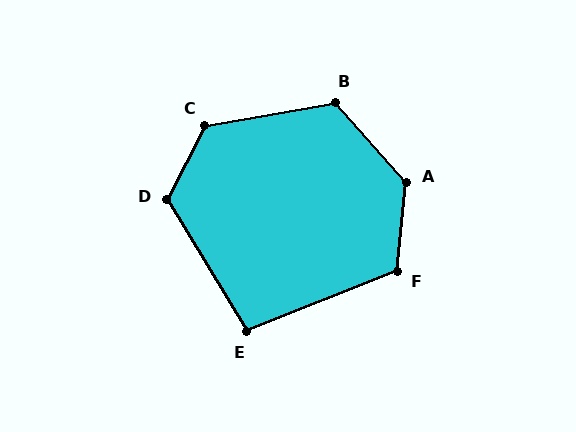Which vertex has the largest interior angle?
A, at approximately 133 degrees.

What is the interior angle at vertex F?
Approximately 117 degrees (obtuse).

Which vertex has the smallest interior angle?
E, at approximately 100 degrees.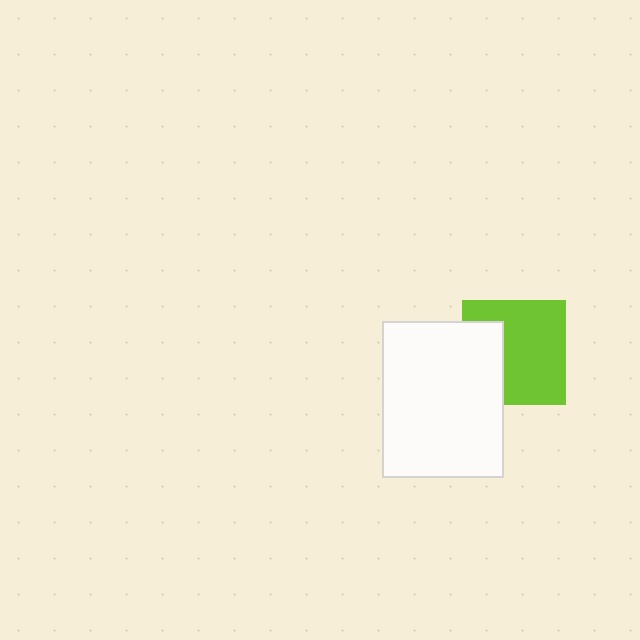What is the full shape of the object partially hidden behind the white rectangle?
The partially hidden object is a lime square.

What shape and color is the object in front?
The object in front is a white rectangle.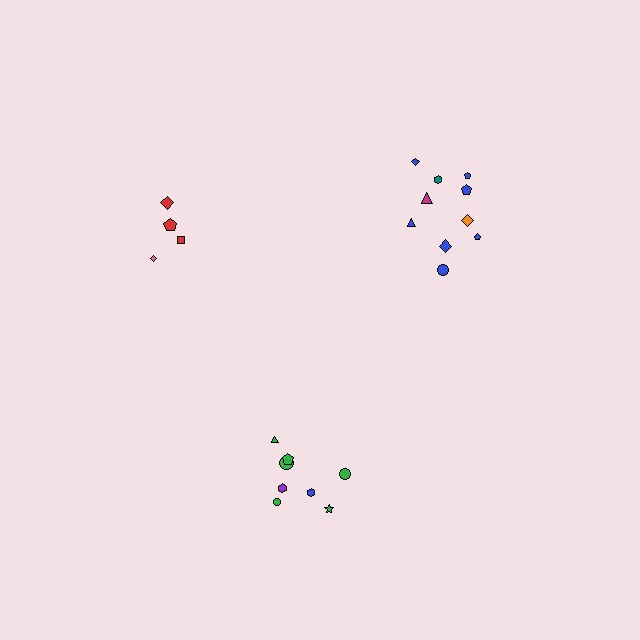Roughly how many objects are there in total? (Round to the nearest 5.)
Roughly 20 objects in total.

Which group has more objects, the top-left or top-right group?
The top-right group.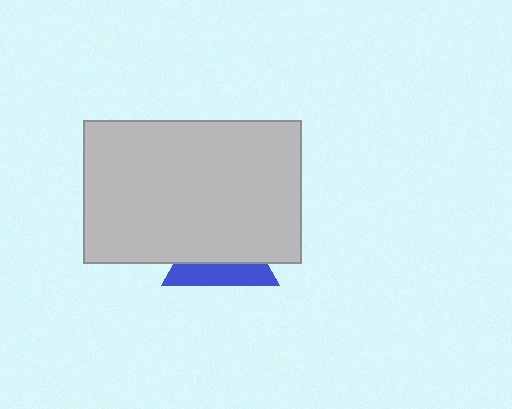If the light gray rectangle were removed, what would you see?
You would see the complete blue triangle.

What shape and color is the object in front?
The object in front is a light gray rectangle.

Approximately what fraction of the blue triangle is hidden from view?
Roughly 62% of the blue triangle is hidden behind the light gray rectangle.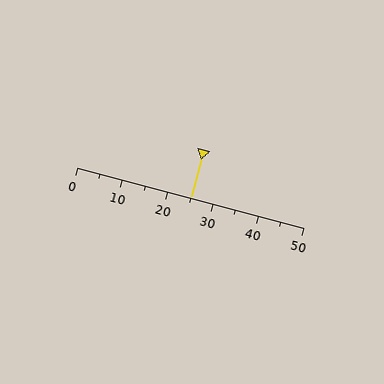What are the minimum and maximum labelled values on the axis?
The axis runs from 0 to 50.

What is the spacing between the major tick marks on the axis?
The major ticks are spaced 10 apart.